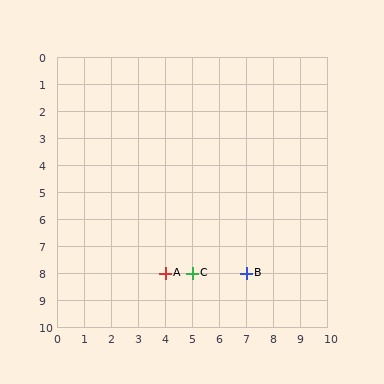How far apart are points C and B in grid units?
Points C and B are 2 columns apart.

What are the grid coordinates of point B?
Point B is at grid coordinates (7, 8).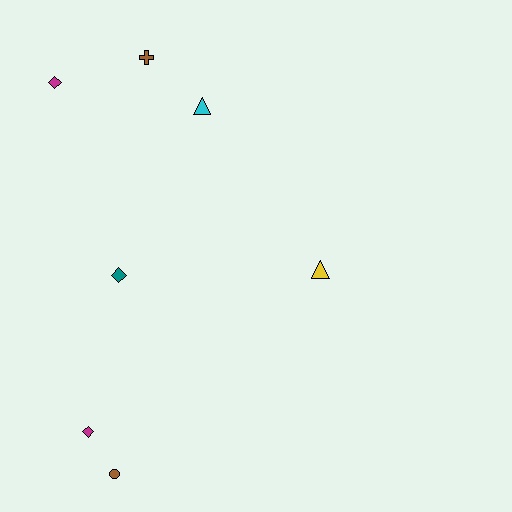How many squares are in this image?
There are no squares.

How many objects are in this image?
There are 7 objects.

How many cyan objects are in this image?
There is 1 cyan object.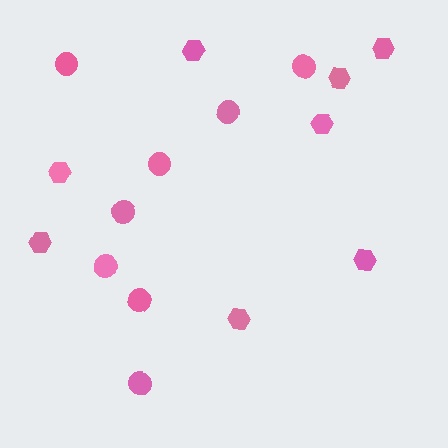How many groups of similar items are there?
There are 2 groups: one group of hexagons (8) and one group of circles (8).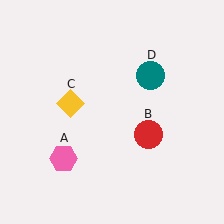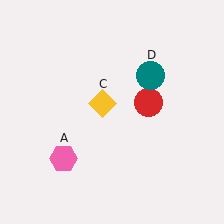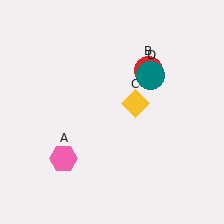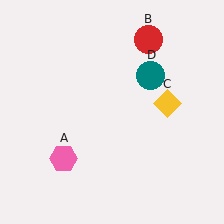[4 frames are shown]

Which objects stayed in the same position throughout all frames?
Pink hexagon (object A) and teal circle (object D) remained stationary.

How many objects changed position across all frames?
2 objects changed position: red circle (object B), yellow diamond (object C).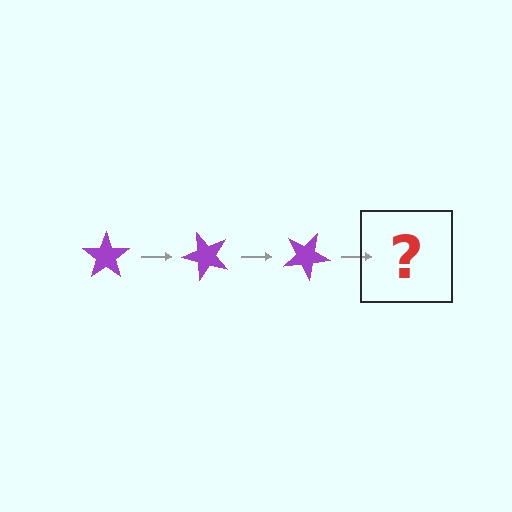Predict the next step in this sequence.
The next step is a purple star rotated 150 degrees.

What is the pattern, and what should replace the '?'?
The pattern is that the star rotates 50 degrees each step. The '?' should be a purple star rotated 150 degrees.